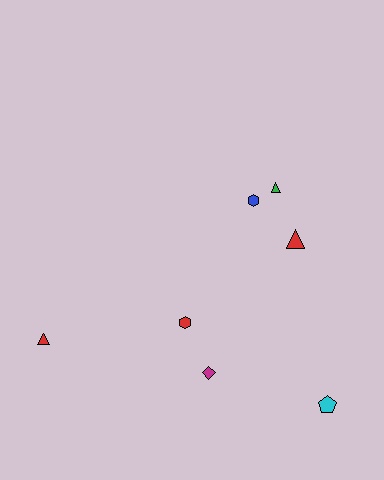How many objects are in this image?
There are 7 objects.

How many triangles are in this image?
There are 3 triangles.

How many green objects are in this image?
There is 1 green object.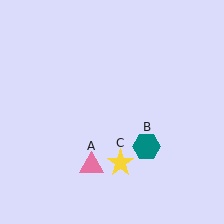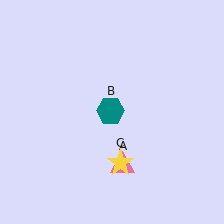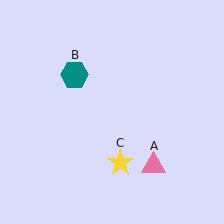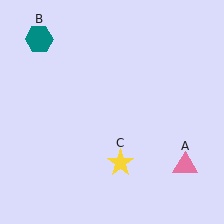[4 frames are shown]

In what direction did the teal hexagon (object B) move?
The teal hexagon (object B) moved up and to the left.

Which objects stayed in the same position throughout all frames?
Yellow star (object C) remained stationary.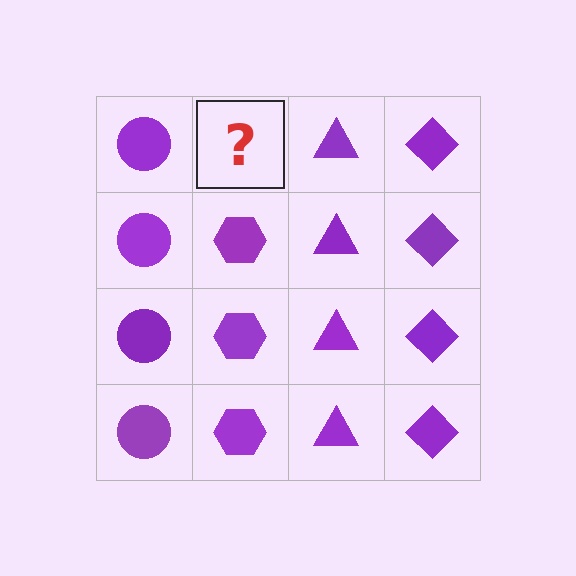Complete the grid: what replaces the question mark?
The question mark should be replaced with a purple hexagon.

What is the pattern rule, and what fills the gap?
The rule is that each column has a consistent shape. The gap should be filled with a purple hexagon.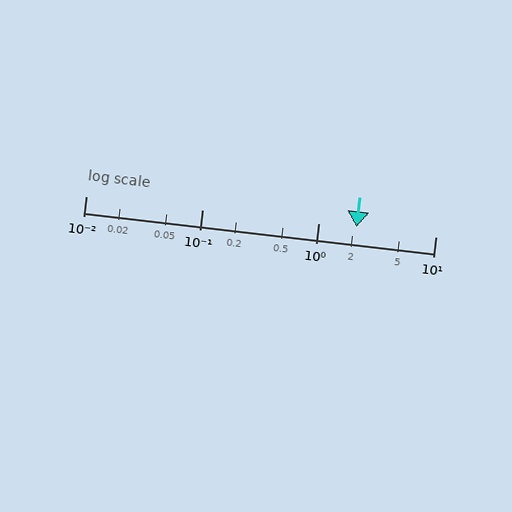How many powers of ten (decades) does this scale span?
The scale spans 3 decades, from 0.01 to 10.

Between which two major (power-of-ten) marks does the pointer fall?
The pointer is between 1 and 10.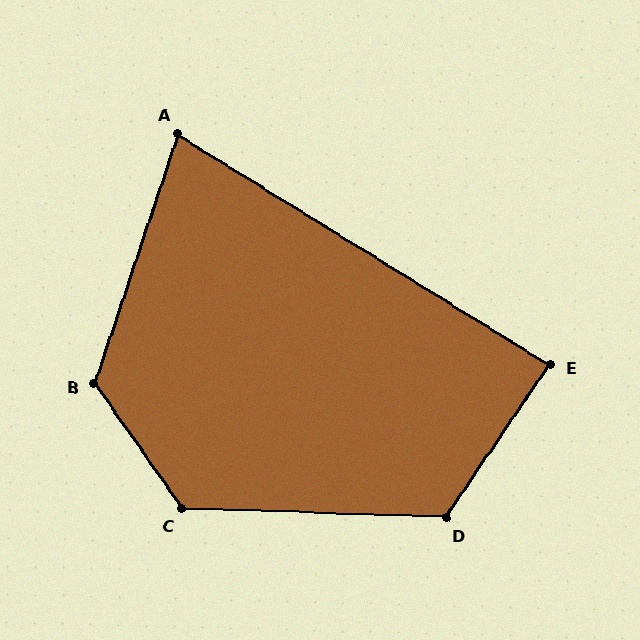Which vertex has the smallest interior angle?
A, at approximately 77 degrees.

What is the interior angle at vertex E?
Approximately 88 degrees (approximately right).